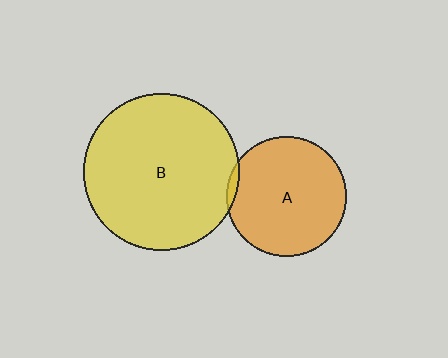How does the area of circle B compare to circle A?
Approximately 1.7 times.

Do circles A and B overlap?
Yes.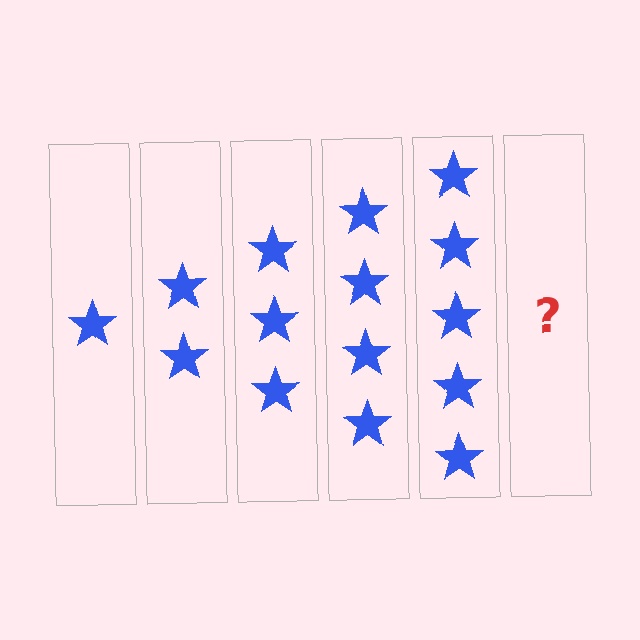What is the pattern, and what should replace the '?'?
The pattern is that each step adds one more star. The '?' should be 6 stars.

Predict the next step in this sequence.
The next step is 6 stars.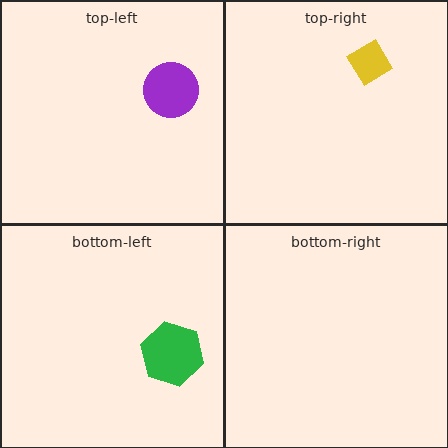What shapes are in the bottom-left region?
The green hexagon.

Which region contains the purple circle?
The top-left region.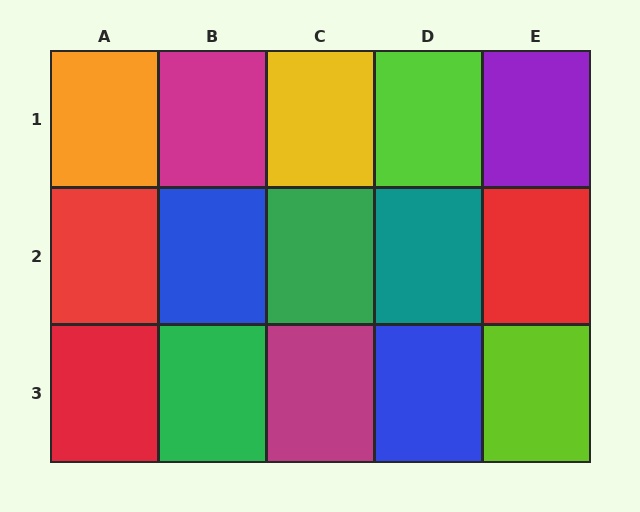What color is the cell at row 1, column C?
Yellow.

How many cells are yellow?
1 cell is yellow.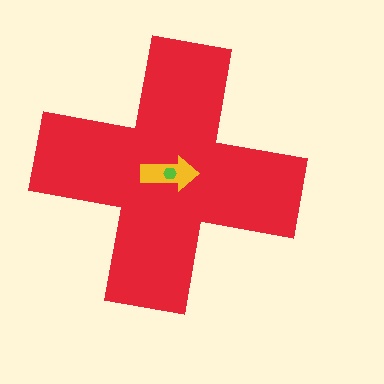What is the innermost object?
The lime hexagon.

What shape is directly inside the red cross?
The yellow arrow.